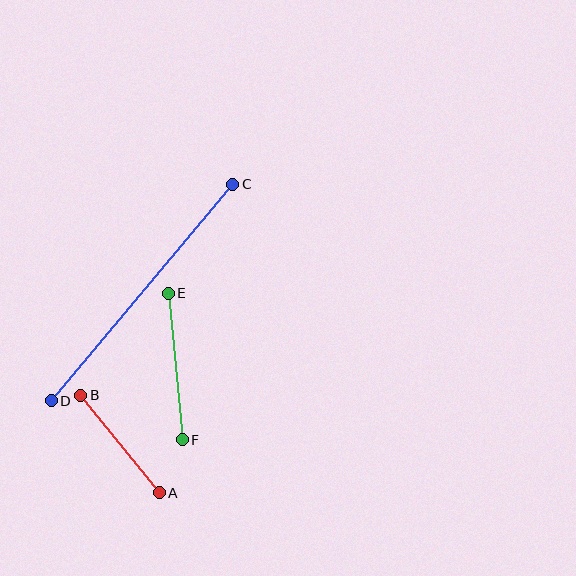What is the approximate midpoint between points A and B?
The midpoint is at approximately (120, 444) pixels.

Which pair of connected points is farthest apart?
Points C and D are farthest apart.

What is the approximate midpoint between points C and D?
The midpoint is at approximately (142, 293) pixels.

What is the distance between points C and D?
The distance is approximately 283 pixels.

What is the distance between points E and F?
The distance is approximately 147 pixels.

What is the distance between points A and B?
The distance is approximately 125 pixels.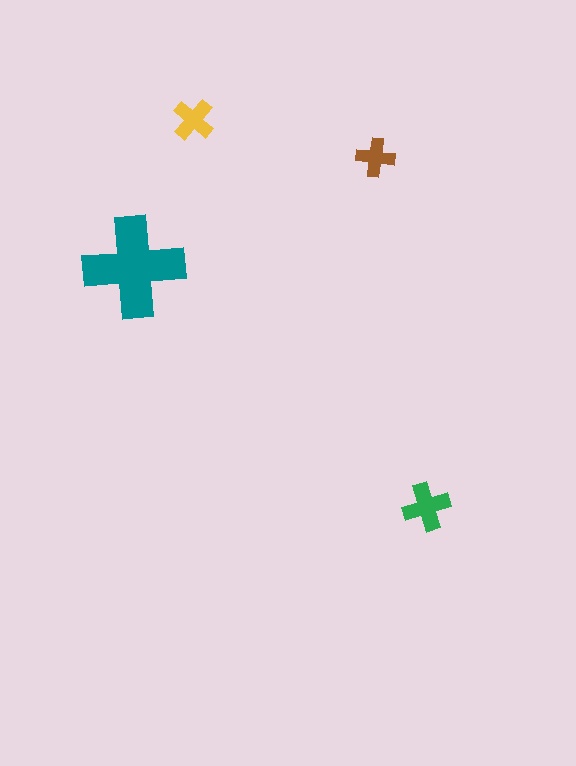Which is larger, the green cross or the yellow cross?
The green one.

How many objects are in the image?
There are 4 objects in the image.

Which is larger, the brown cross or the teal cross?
The teal one.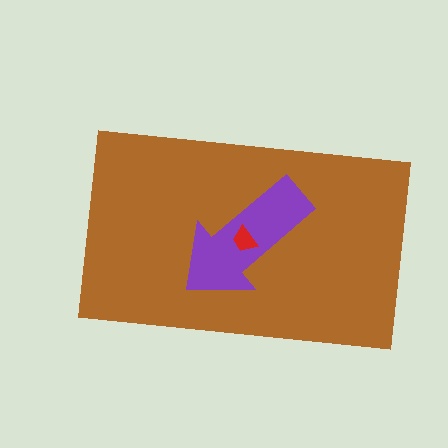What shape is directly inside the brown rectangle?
The purple arrow.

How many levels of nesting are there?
3.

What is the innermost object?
The red trapezoid.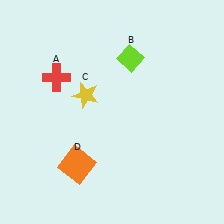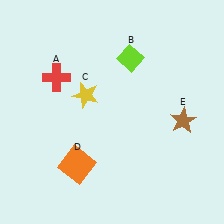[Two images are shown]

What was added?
A brown star (E) was added in Image 2.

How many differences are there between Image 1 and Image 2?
There is 1 difference between the two images.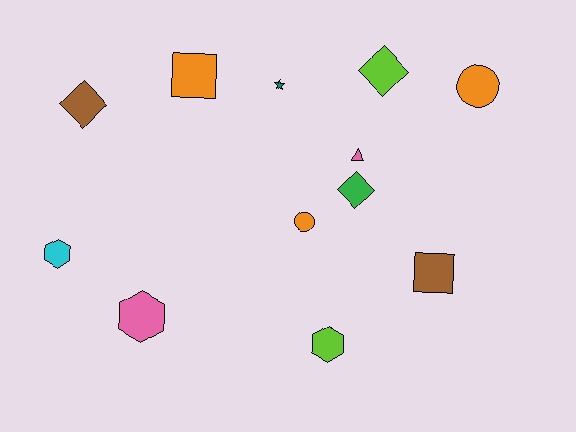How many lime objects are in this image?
There are 2 lime objects.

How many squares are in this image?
There are 2 squares.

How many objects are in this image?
There are 12 objects.